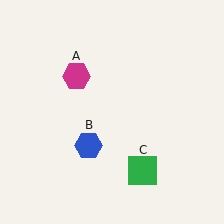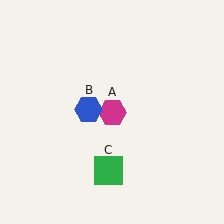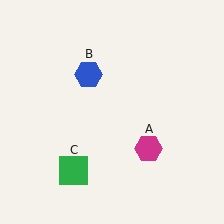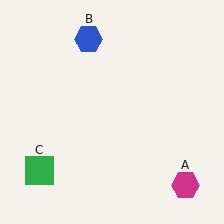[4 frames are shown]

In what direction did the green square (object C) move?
The green square (object C) moved left.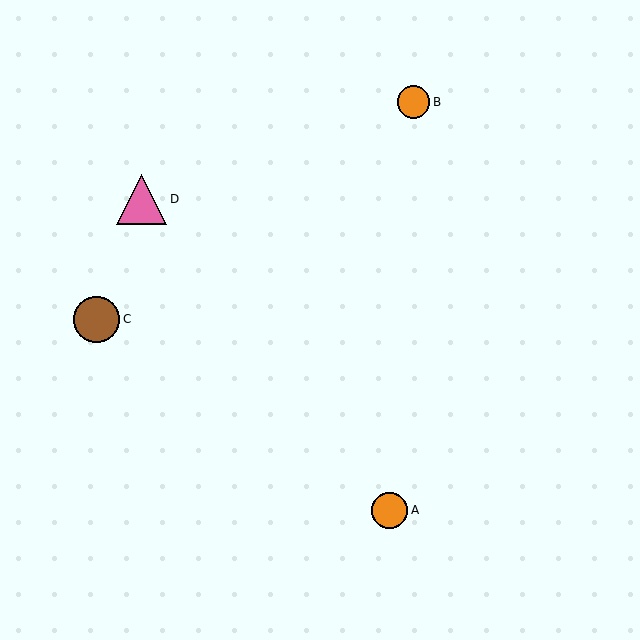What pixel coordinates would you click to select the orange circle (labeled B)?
Click at (413, 102) to select the orange circle B.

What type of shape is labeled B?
Shape B is an orange circle.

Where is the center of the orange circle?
The center of the orange circle is at (390, 510).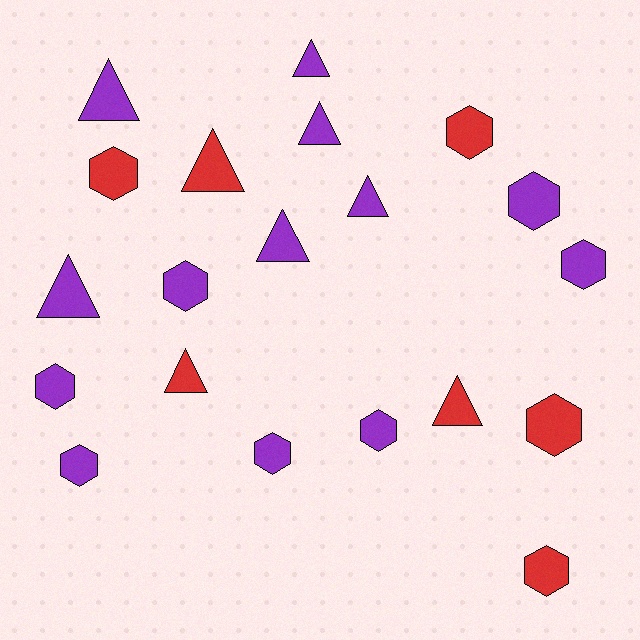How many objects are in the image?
There are 20 objects.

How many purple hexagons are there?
There are 7 purple hexagons.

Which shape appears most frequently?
Hexagon, with 11 objects.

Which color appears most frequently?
Purple, with 13 objects.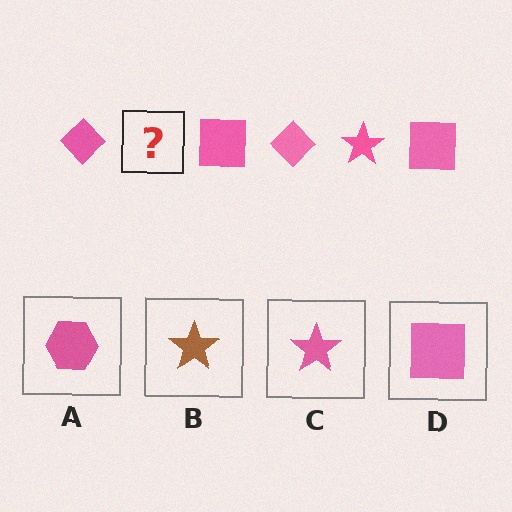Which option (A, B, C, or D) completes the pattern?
C.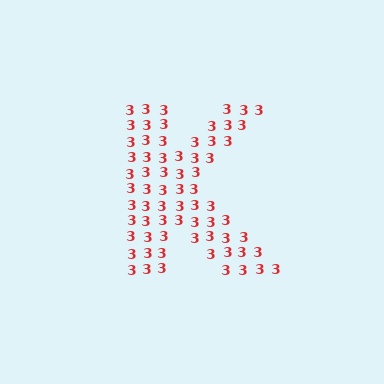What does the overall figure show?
The overall figure shows the letter K.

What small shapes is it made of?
It is made of small digit 3's.